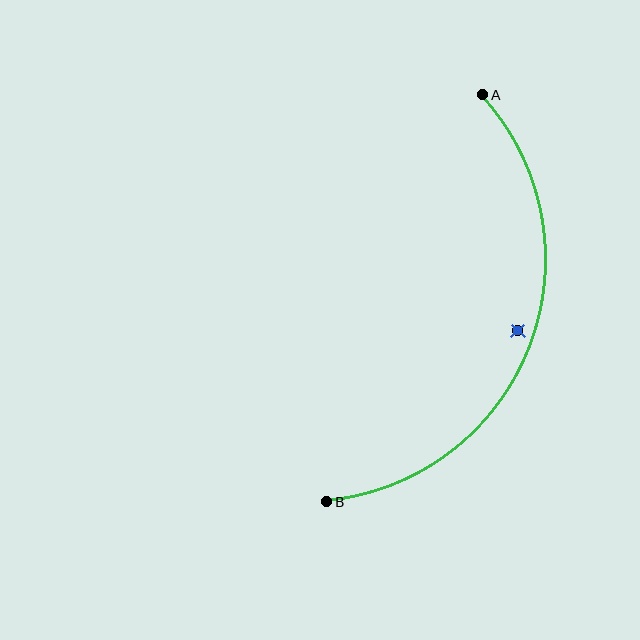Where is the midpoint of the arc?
The arc midpoint is the point on the curve farthest from the straight line joining A and B. It sits to the right of that line.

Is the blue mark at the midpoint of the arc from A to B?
No — the blue mark does not lie on the arc at all. It sits slightly inside the curve.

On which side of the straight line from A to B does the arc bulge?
The arc bulges to the right of the straight line connecting A and B.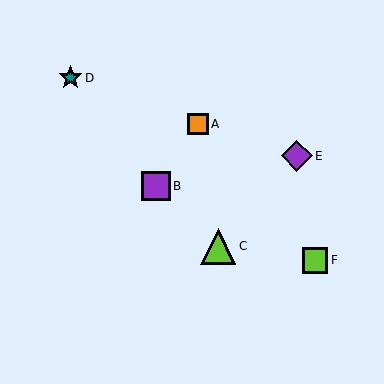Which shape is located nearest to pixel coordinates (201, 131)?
The orange square (labeled A) at (198, 124) is nearest to that location.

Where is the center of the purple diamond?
The center of the purple diamond is at (297, 156).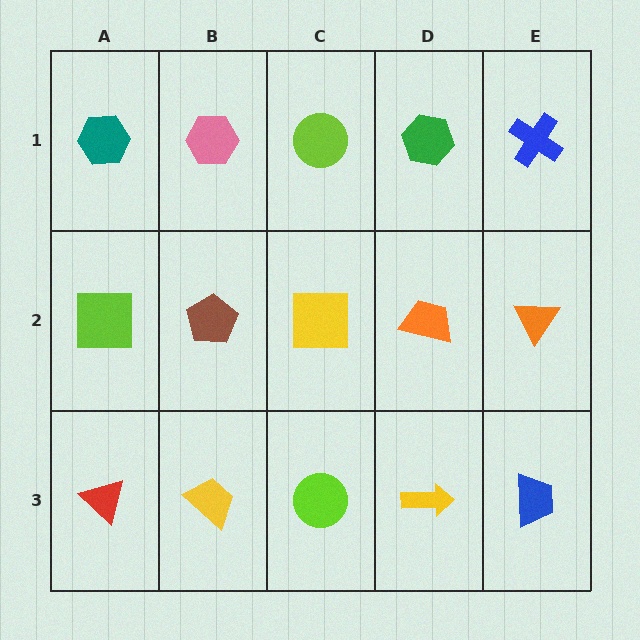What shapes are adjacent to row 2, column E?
A blue cross (row 1, column E), a blue trapezoid (row 3, column E), an orange trapezoid (row 2, column D).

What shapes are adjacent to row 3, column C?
A yellow square (row 2, column C), a yellow trapezoid (row 3, column B), a yellow arrow (row 3, column D).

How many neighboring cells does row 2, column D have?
4.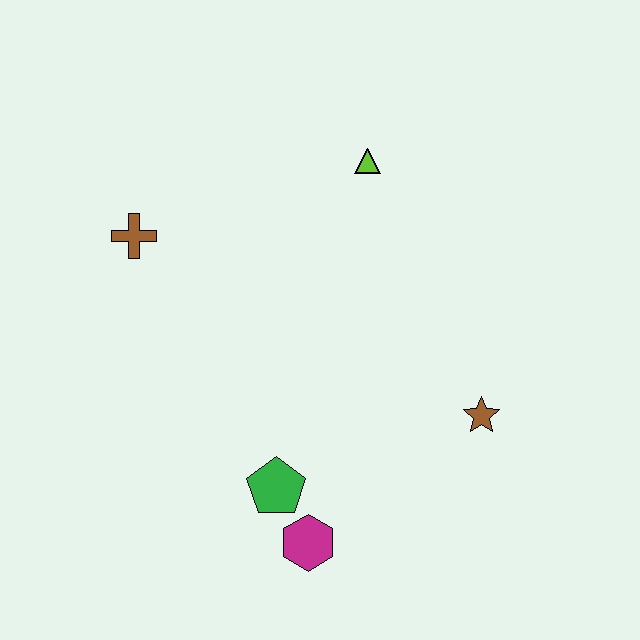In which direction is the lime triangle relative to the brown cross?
The lime triangle is to the right of the brown cross.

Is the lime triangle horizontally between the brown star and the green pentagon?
Yes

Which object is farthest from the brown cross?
The brown star is farthest from the brown cross.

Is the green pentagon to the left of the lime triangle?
Yes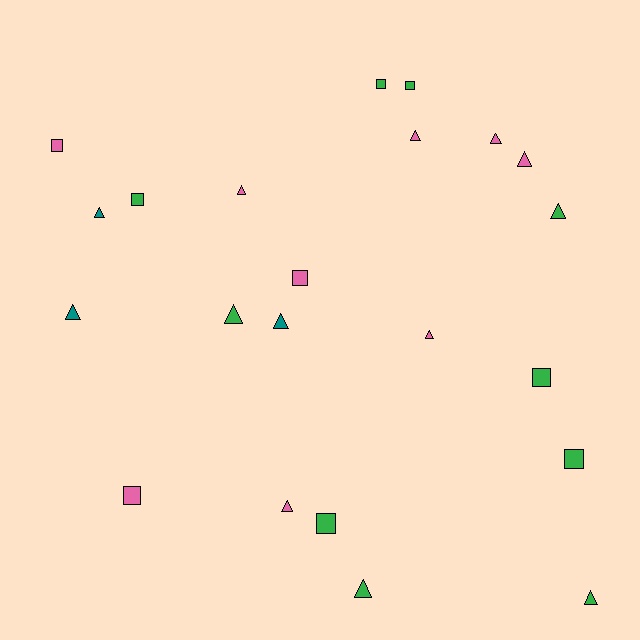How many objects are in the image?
There are 22 objects.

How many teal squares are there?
There are no teal squares.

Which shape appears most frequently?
Triangle, with 13 objects.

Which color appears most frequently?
Green, with 10 objects.